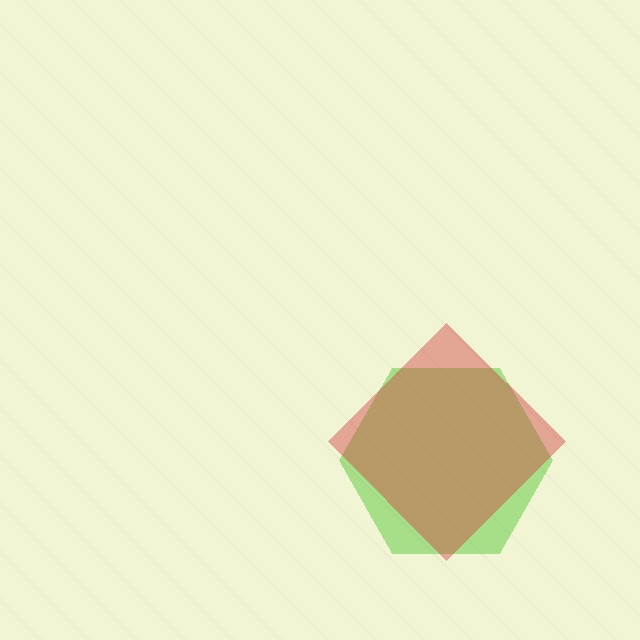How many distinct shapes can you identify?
There are 2 distinct shapes: a lime hexagon, a red diamond.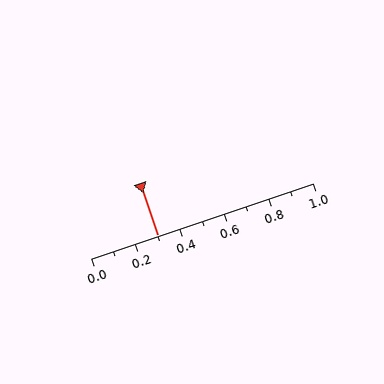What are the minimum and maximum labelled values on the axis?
The axis runs from 0.0 to 1.0.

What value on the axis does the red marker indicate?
The marker indicates approximately 0.3.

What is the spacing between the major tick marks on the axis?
The major ticks are spaced 0.2 apart.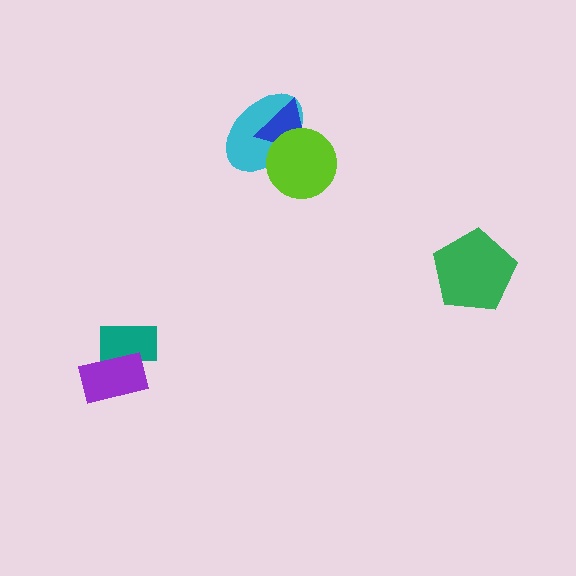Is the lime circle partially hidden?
No, no other shape covers it.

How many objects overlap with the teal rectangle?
1 object overlaps with the teal rectangle.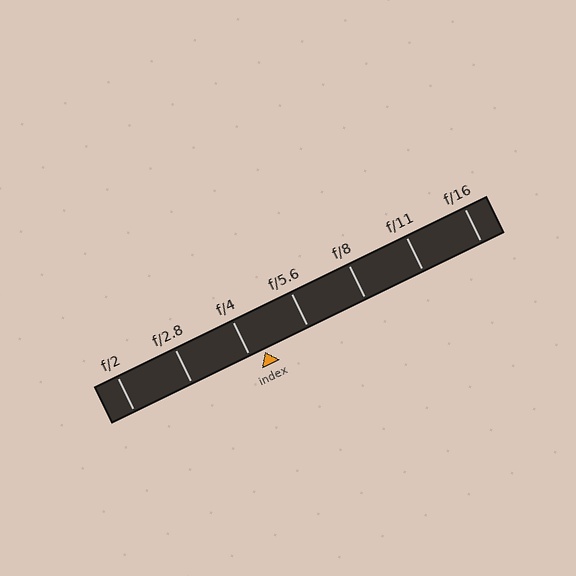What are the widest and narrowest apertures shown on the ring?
The widest aperture shown is f/2 and the narrowest is f/16.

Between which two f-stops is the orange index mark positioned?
The index mark is between f/4 and f/5.6.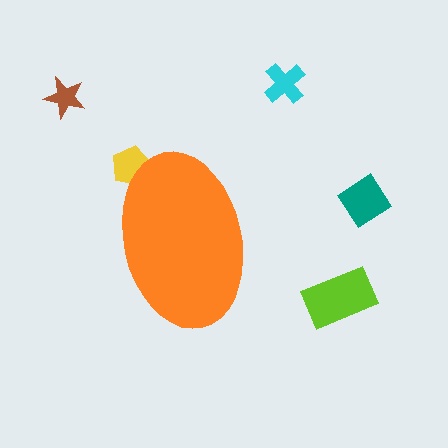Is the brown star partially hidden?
No, the brown star is fully visible.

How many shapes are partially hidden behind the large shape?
1 shape is partially hidden.